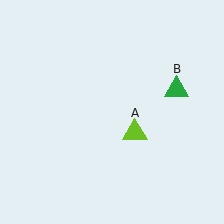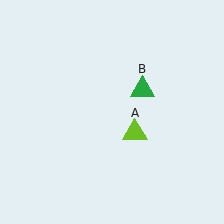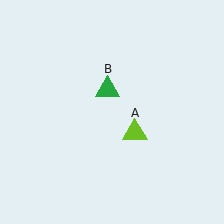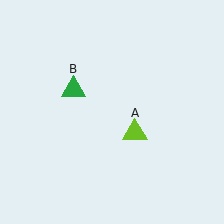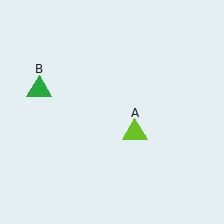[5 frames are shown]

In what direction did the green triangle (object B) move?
The green triangle (object B) moved left.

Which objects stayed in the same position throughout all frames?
Lime triangle (object A) remained stationary.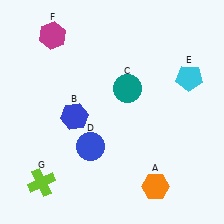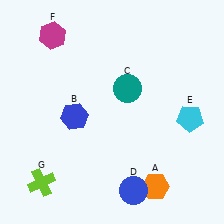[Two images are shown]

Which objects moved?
The objects that moved are: the blue circle (D), the cyan pentagon (E).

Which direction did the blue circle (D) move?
The blue circle (D) moved down.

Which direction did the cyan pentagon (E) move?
The cyan pentagon (E) moved down.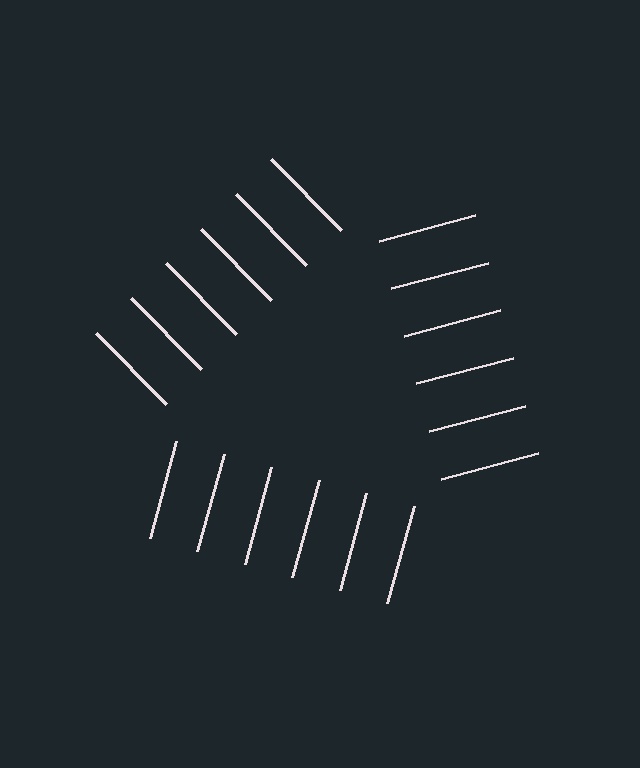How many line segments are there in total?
18 — 6 along each of the 3 edges.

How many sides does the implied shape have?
3 sides — the line-ends trace a triangle.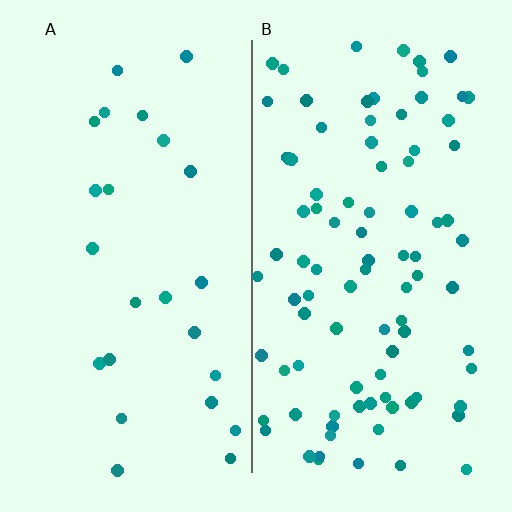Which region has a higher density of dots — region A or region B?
B (the right).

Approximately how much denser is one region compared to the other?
Approximately 3.7× — region B over region A.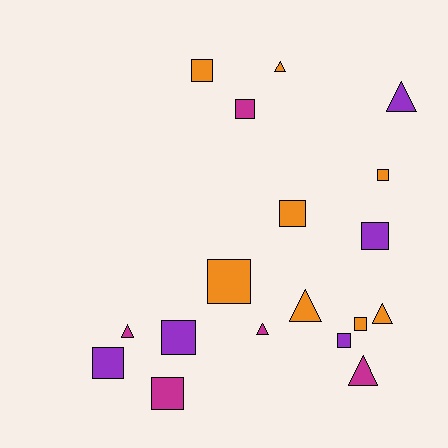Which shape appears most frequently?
Square, with 11 objects.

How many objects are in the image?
There are 18 objects.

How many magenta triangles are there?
There are 3 magenta triangles.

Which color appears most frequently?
Orange, with 8 objects.